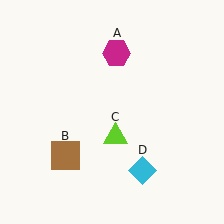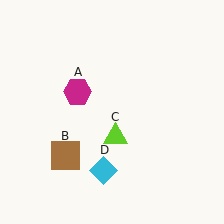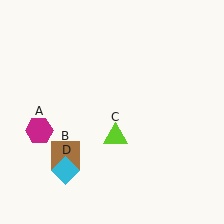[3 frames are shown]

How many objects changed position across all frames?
2 objects changed position: magenta hexagon (object A), cyan diamond (object D).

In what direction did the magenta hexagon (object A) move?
The magenta hexagon (object A) moved down and to the left.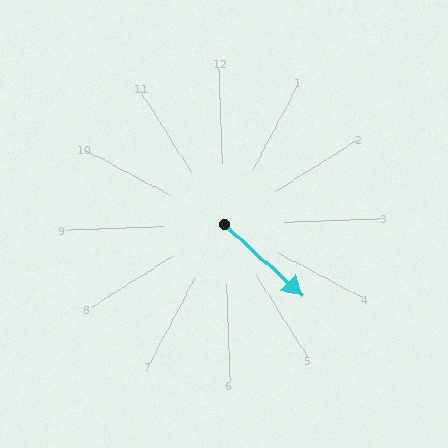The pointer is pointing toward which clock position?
Roughly 4 o'clock.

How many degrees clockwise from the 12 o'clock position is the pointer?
Approximately 135 degrees.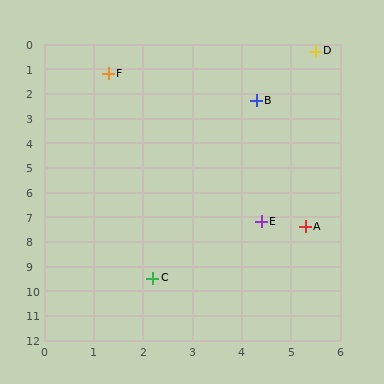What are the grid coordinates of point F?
Point F is at approximately (1.3, 1.2).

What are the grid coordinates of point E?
Point E is at approximately (4.4, 7.2).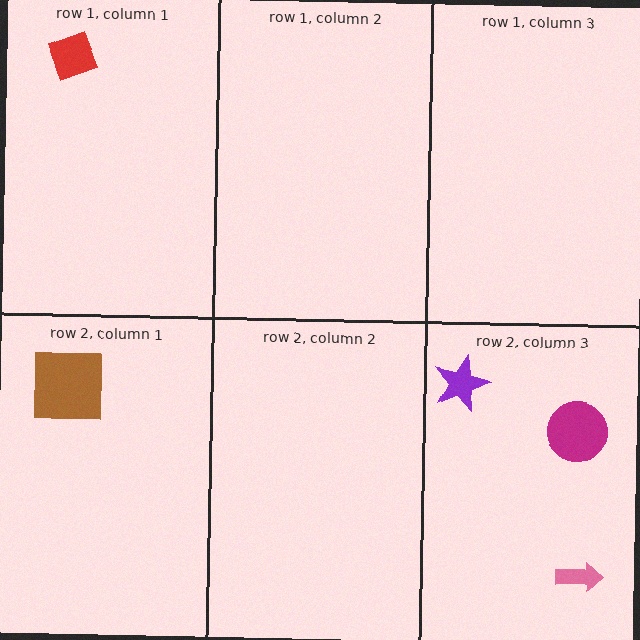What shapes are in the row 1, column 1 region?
The red diamond.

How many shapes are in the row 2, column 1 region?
1.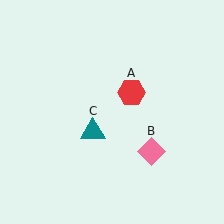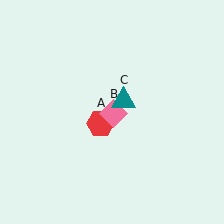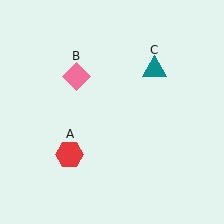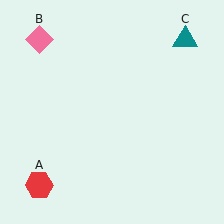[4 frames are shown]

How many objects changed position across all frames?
3 objects changed position: red hexagon (object A), pink diamond (object B), teal triangle (object C).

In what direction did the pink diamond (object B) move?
The pink diamond (object B) moved up and to the left.